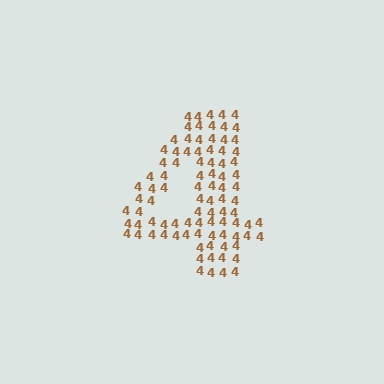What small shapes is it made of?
It is made of small digit 4's.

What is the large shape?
The large shape is the digit 4.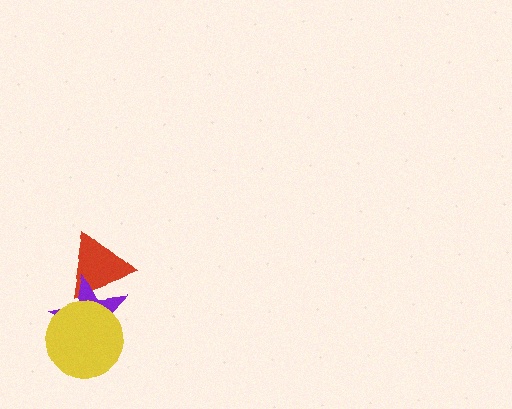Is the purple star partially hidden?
Yes, it is partially covered by another shape.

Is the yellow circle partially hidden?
No, no other shape covers it.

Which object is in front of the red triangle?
The purple star is in front of the red triangle.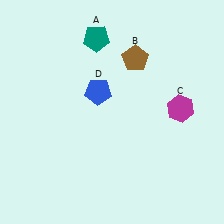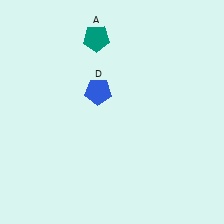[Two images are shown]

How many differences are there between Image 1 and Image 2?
There are 2 differences between the two images.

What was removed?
The magenta hexagon (C), the brown pentagon (B) were removed in Image 2.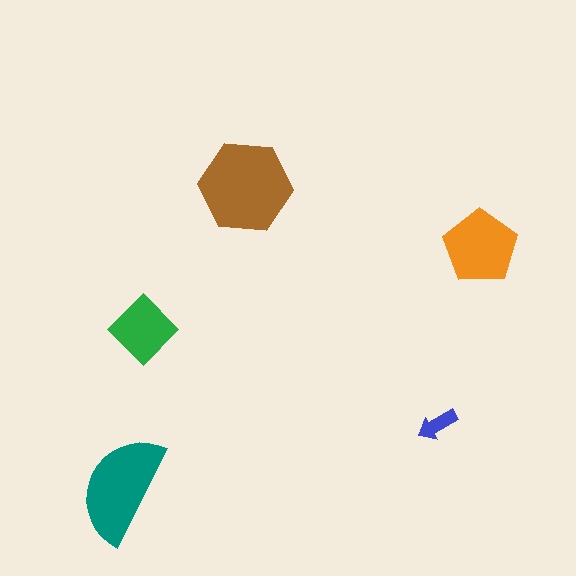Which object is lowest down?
The teal semicircle is bottommost.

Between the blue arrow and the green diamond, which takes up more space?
The green diamond.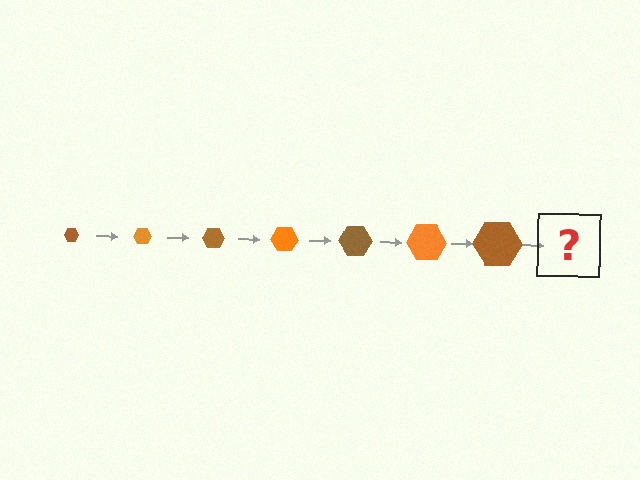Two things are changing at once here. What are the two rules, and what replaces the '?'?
The two rules are that the hexagon grows larger each step and the color cycles through brown and orange. The '?' should be an orange hexagon, larger than the previous one.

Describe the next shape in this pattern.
It should be an orange hexagon, larger than the previous one.